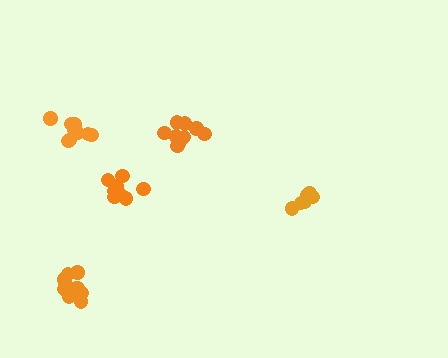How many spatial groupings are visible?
There are 5 spatial groupings.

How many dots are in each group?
Group 1: 10 dots, Group 2: 8 dots, Group 3: 13 dots, Group 4: 9 dots, Group 5: 8 dots (48 total).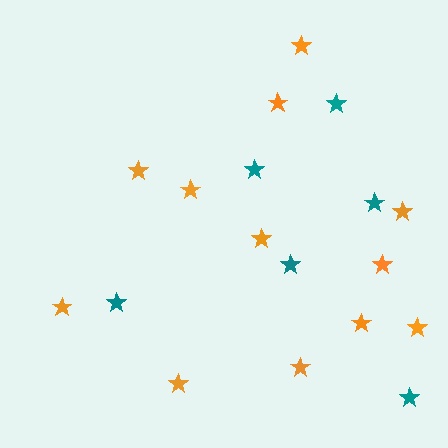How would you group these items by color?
There are 2 groups: one group of teal stars (6) and one group of orange stars (12).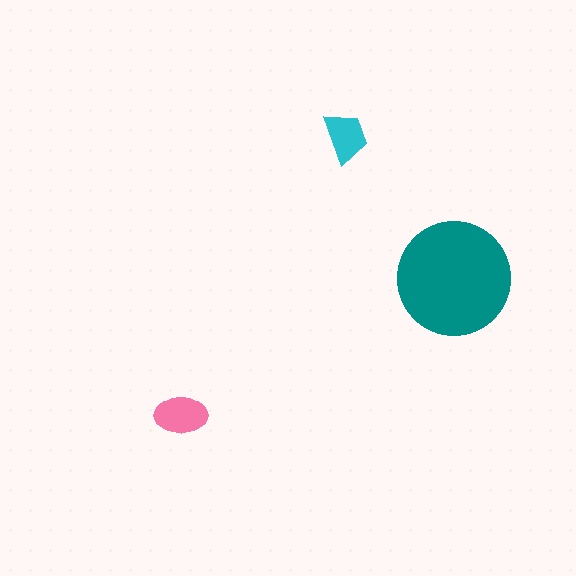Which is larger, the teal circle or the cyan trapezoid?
The teal circle.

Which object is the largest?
The teal circle.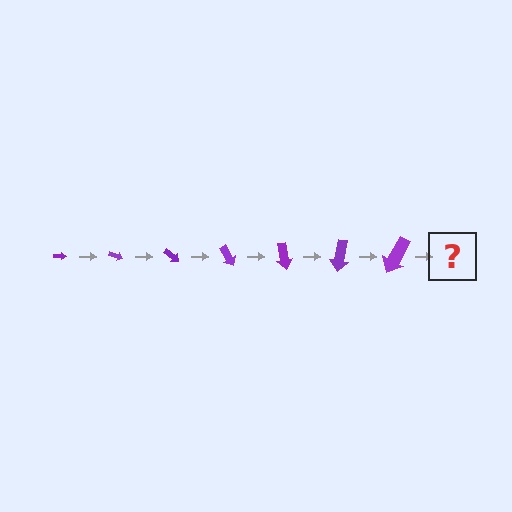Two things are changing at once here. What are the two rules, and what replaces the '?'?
The two rules are that the arrow grows larger each step and it rotates 20 degrees each step. The '?' should be an arrow, larger than the previous one and rotated 140 degrees from the start.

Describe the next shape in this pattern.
It should be an arrow, larger than the previous one and rotated 140 degrees from the start.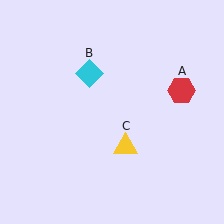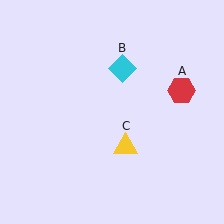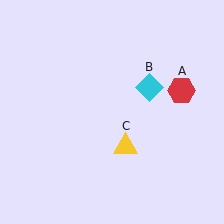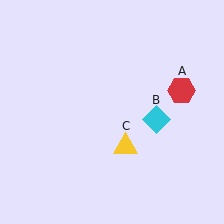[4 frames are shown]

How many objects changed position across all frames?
1 object changed position: cyan diamond (object B).